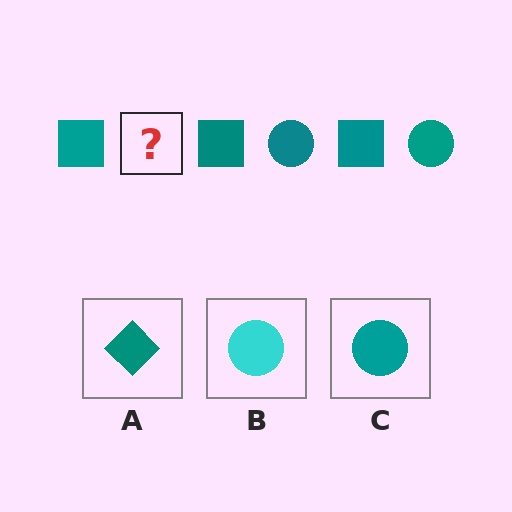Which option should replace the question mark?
Option C.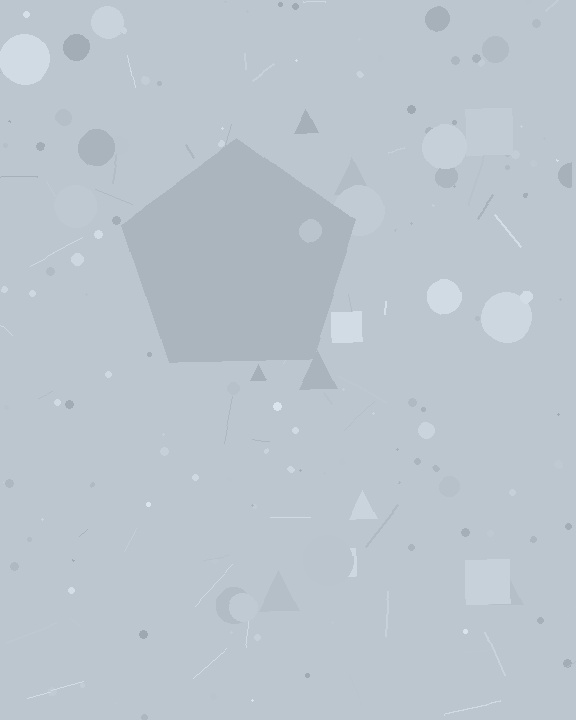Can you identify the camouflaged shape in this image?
The camouflaged shape is a pentagon.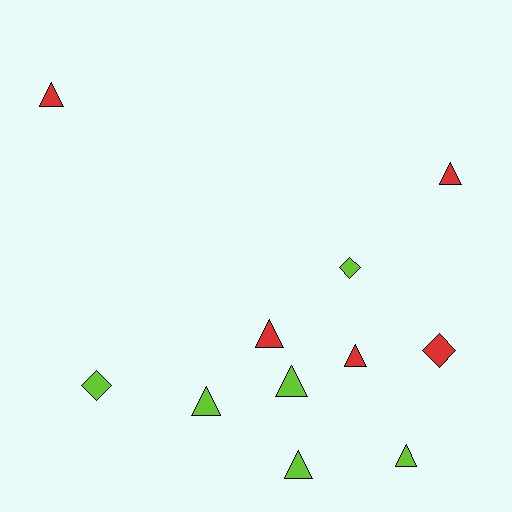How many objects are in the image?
There are 11 objects.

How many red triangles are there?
There are 4 red triangles.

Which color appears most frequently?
Lime, with 6 objects.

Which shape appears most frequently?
Triangle, with 8 objects.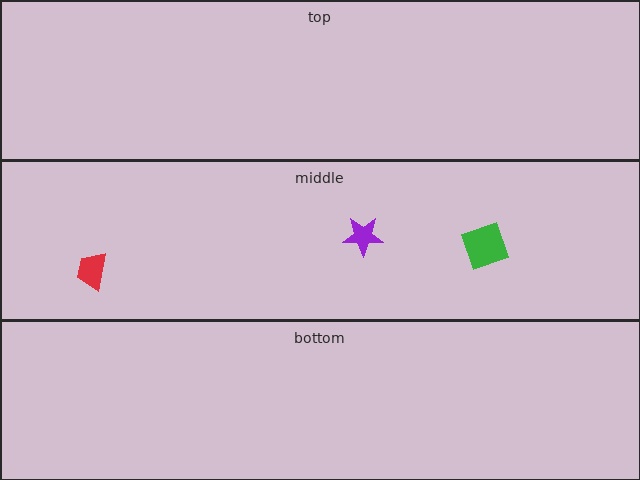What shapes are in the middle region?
The purple star, the green diamond, the red trapezoid.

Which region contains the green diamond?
The middle region.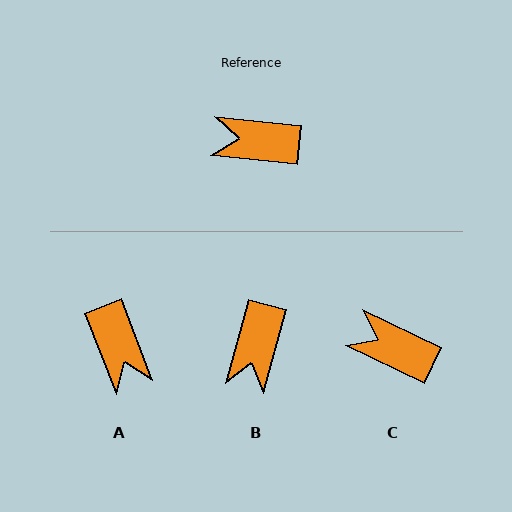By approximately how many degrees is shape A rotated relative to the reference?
Approximately 117 degrees counter-clockwise.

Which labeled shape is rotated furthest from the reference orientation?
A, about 117 degrees away.